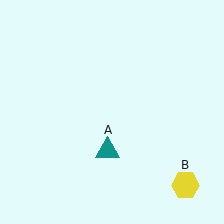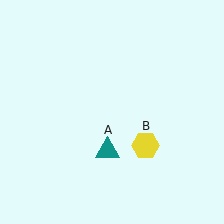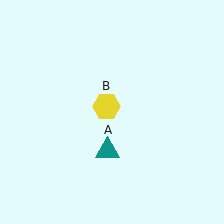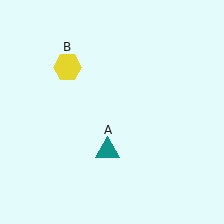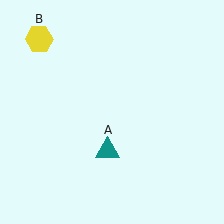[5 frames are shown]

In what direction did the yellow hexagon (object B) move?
The yellow hexagon (object B) moved up and to the left.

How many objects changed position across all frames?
1 object changed position: yellow hexagon (object B).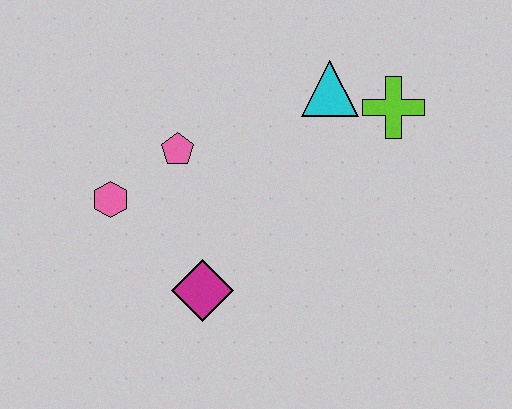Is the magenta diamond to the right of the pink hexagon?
Yes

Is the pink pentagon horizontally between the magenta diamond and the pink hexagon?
Yes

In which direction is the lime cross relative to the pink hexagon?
The lime cross is to the right of the pink hexagon.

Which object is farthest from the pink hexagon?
The lime cross is farthest from the pink hexagon.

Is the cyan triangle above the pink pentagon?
Yes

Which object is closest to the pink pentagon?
The pink hexagon is closest to the pink pentagon.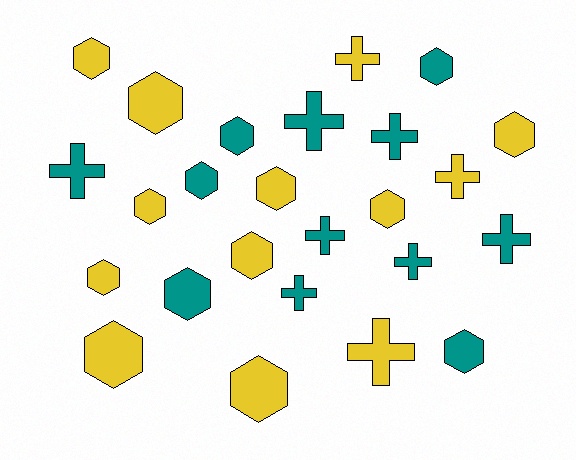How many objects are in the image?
There are 25 objects.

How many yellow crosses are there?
There are 3 yellow crosses.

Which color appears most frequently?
Yellow, with 13 objects.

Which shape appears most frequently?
Hexagon, with 15 objects.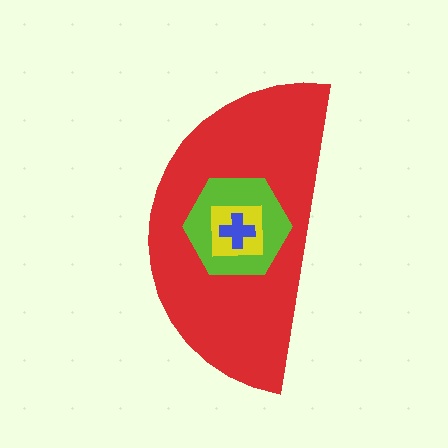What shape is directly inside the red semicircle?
The lime hexagon.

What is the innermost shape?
The blue cross.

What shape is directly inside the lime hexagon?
The yellow square.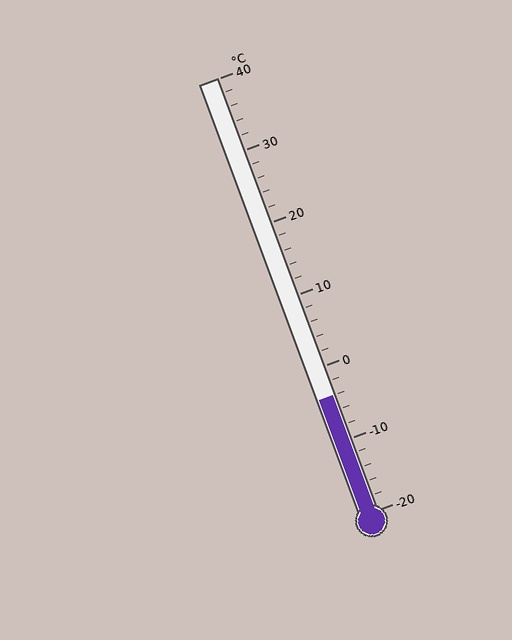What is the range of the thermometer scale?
The thermometer scale ranges from -20°C to 40°C.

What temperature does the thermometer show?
The thermometer shows approximately -4°C.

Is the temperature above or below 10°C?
The temperature is below 10°C.